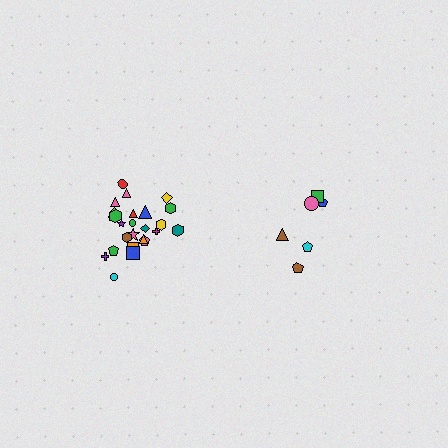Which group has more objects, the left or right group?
The left group.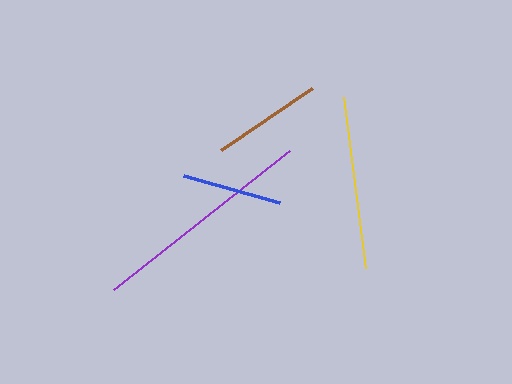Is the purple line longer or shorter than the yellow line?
The purple line is longer than the yellow line.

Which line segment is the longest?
The purple line is the longest at approximately 225 pixels.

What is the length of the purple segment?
The purple segment is approximately 225 pixels long.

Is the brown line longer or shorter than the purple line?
The purple line is longer than the brown line.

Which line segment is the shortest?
The blue line is the shortest at approximately 100 pixels.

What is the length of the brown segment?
The brown segment is approximately 110 pixels long.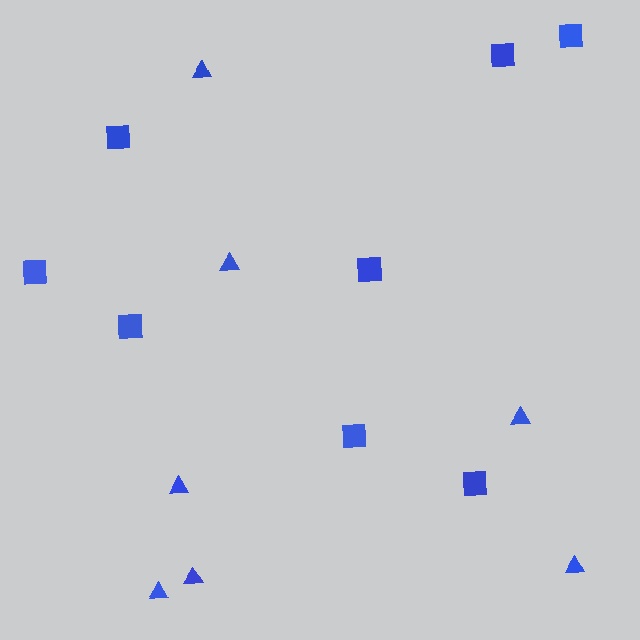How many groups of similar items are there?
There are 2 groups: one group of triangles (7) and one group of squares (8).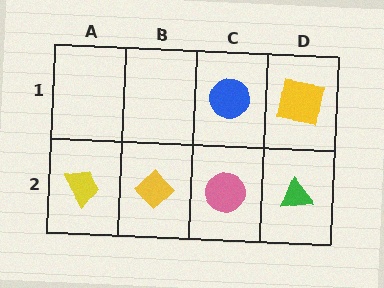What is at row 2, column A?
A yellow trapezoid.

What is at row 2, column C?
A pink circle.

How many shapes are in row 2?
4 shapes.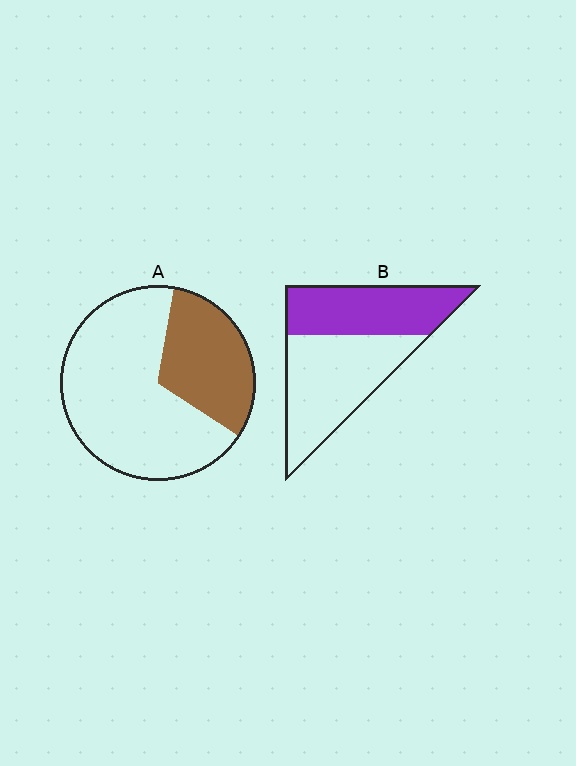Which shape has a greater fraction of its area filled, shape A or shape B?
Shape B.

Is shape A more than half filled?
No.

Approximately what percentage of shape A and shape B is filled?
A is approximately 30% and B is approximately 45%.